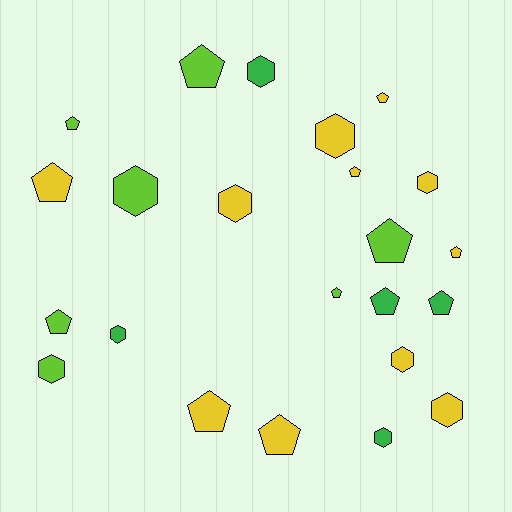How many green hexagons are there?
There are 3 green hexagons.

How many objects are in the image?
There are 23 objects.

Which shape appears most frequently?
Pentagon, with 13 objects.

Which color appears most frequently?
Yellow, with 11 objects.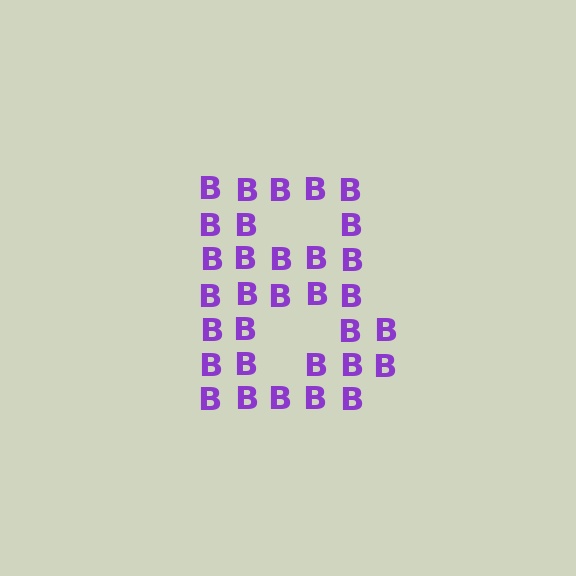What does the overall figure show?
The overall figure shows the letter B.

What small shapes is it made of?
It is made of small letter B's.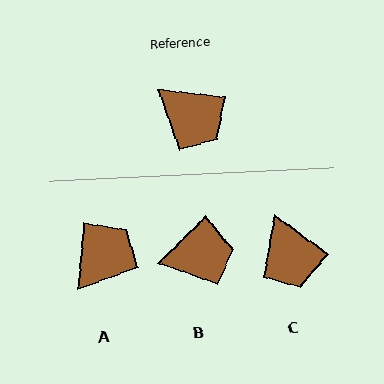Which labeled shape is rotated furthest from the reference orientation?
A, about 91 degrees away.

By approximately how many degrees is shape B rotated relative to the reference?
Approximately 50 degrees counter-clockwise.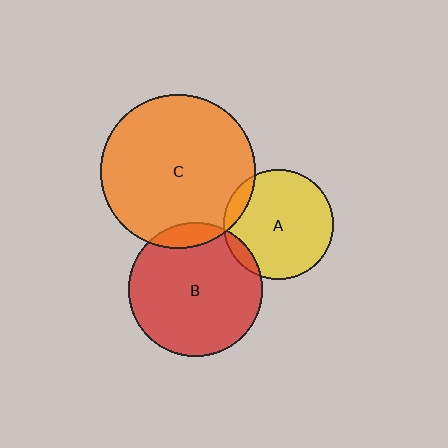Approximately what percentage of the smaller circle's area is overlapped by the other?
Approximately 10%.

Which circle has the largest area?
Circle C (orange).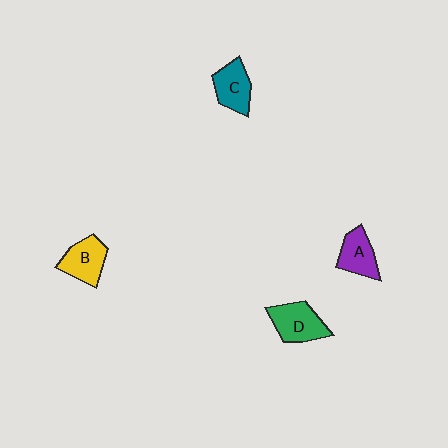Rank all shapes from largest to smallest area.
From largest to smallest: D (green), B (yellow), C (teal), A (purple).